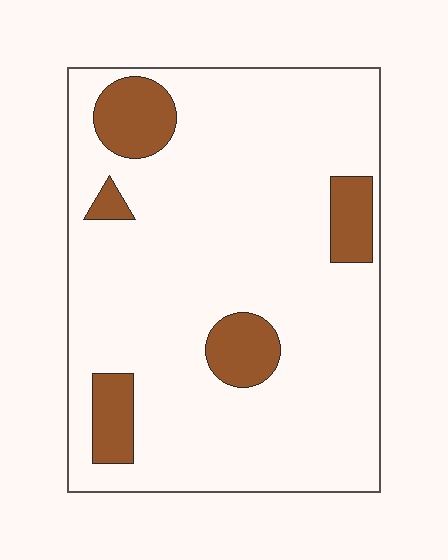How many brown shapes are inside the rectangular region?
5.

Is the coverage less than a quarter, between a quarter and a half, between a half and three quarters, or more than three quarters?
Less than a quarter.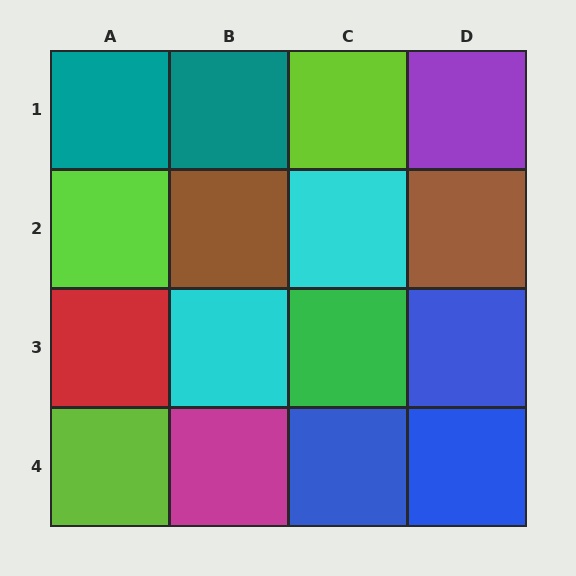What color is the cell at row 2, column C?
Cyan.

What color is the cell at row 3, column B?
Cyan.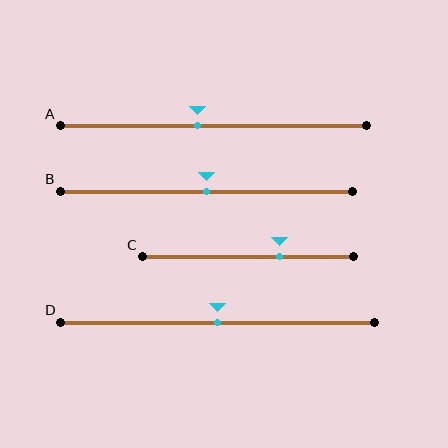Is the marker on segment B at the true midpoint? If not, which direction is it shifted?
Yes, the marker on segment B is at the true midpoint.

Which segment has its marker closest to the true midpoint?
Segment B has its marker closest to the true midpoint.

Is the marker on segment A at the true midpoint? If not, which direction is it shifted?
No, the marker on segment A is shifted to the left by about 5% of the segment length.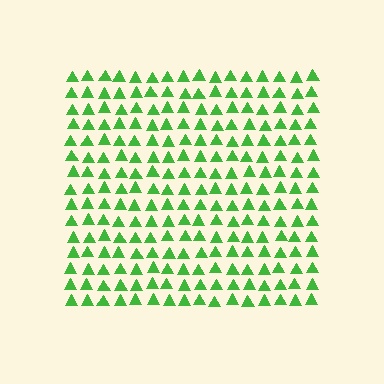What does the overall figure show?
The overall figure shows a square.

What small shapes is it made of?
It is made of small triangles.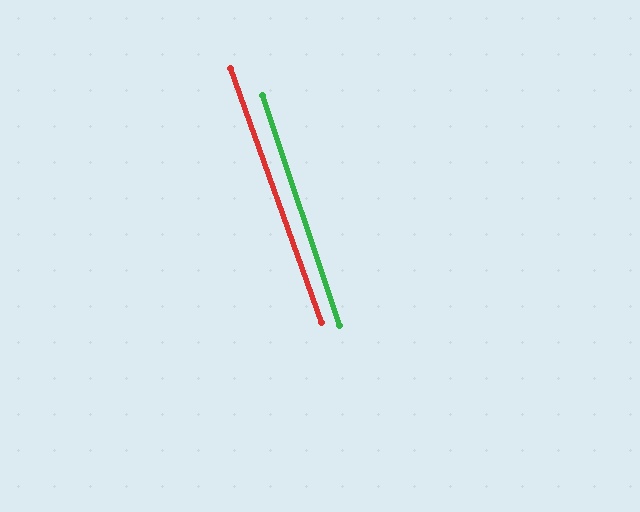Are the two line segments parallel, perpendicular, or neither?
Parallel — their directions differ by only 1.1°.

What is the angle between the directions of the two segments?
Approximately 1 degree.